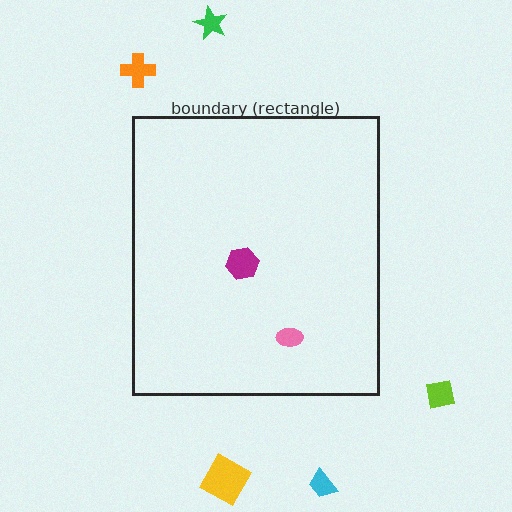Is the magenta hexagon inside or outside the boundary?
Inside.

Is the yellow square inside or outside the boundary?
Outside.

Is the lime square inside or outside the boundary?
Outside.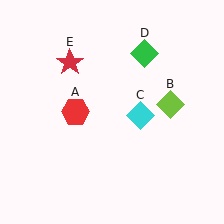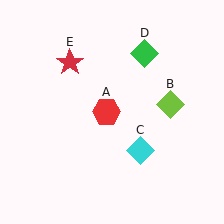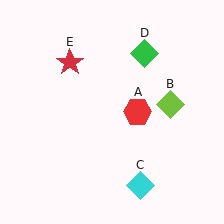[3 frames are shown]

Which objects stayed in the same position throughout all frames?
Lime diamond (object B) and green diamond (object D) and red star (object E) remained stationary.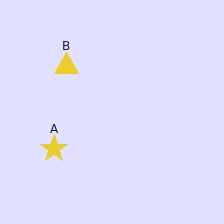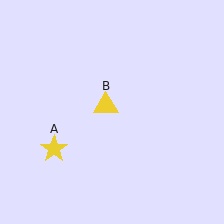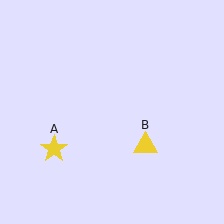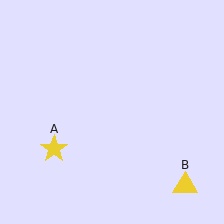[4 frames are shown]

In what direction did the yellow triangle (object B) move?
The yellow triangle (object B) moved down and to the right.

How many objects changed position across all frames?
1 object changed position: yellow triangle (object B).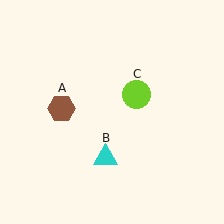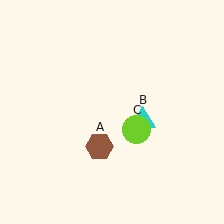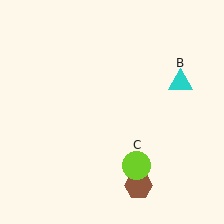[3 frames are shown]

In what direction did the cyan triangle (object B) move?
The cyan triangle (object B) moved up and to the right.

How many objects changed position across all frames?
3 objects changed position: brown hexagon (object A), cyan triangle (object B), lime circle (object C).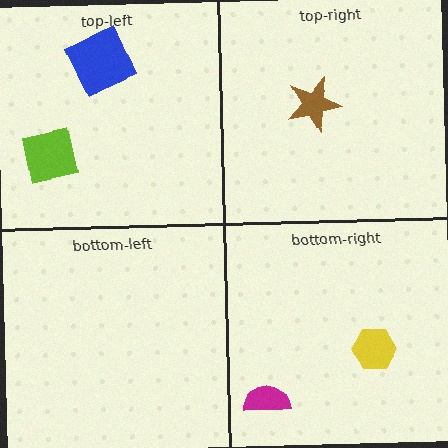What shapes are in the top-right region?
The brown star.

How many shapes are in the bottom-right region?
2.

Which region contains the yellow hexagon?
The bottom-right region.